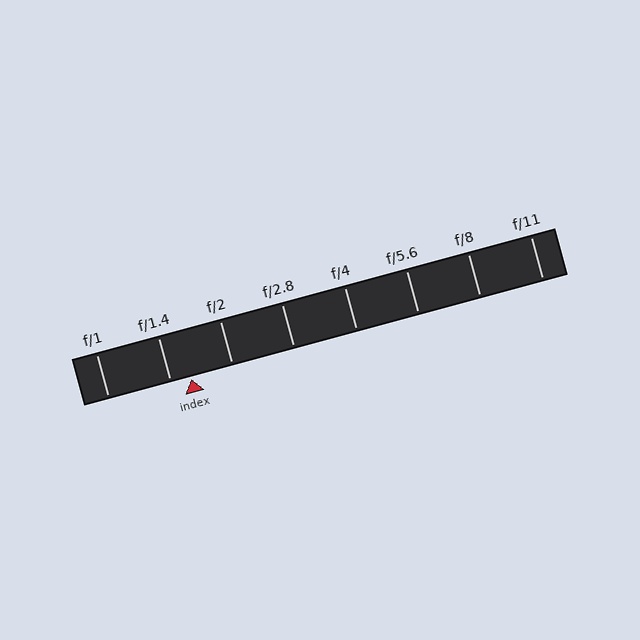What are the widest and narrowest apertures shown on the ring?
The widest aperture shown is f/1 and the narrowest is f/11.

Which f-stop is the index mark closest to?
The index mark is closest to f/1.4.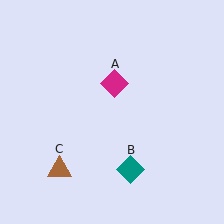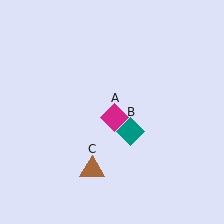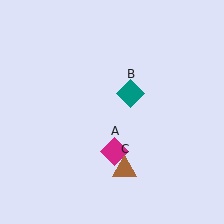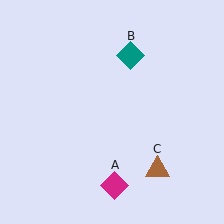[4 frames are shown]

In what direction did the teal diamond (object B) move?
The teal diamond (object B) moved up.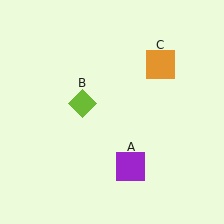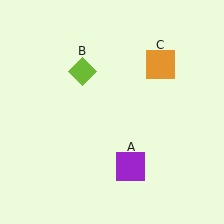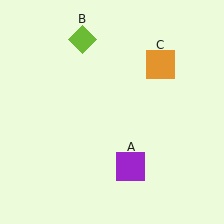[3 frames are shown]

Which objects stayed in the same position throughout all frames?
Purple square (object A) and orange square (object C) remained stationary.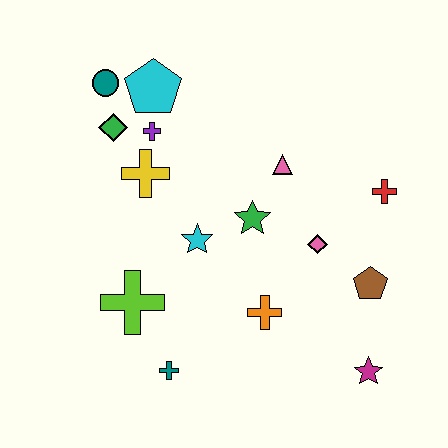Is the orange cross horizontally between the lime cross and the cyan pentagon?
No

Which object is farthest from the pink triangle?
The teal cross is farthest from the pink triangle.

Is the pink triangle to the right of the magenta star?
No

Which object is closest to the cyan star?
The green star is closest to the cyan star.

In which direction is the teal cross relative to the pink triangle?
The teal cross is below the pink triangle.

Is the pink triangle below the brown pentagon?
No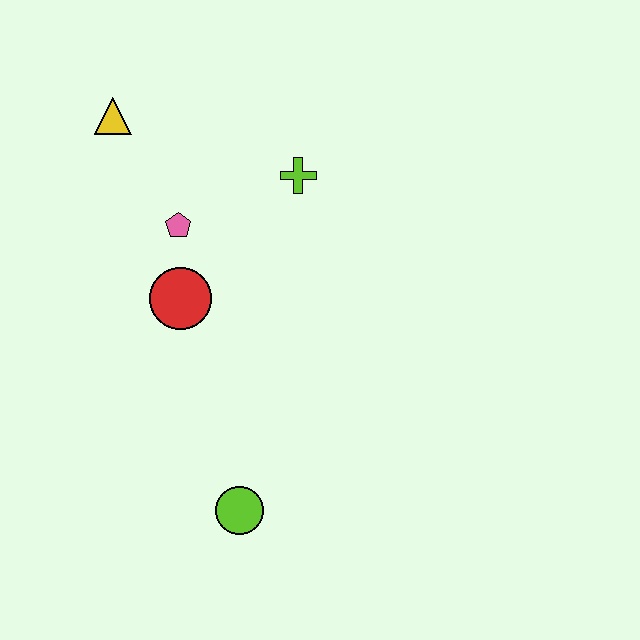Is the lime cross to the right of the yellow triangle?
Yes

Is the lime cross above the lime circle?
Yes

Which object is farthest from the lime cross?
The lime circle is farthest from the lime cross.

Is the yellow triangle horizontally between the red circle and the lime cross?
No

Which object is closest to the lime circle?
The red circle is closest to the lime circle.